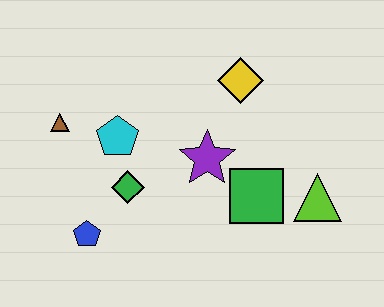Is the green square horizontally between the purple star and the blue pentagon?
No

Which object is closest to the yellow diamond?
The purple star is closest to the yellow diamond.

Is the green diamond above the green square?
Yes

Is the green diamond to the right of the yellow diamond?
No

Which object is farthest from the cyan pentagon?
The lime triangle is farthest from the cyan pentagon.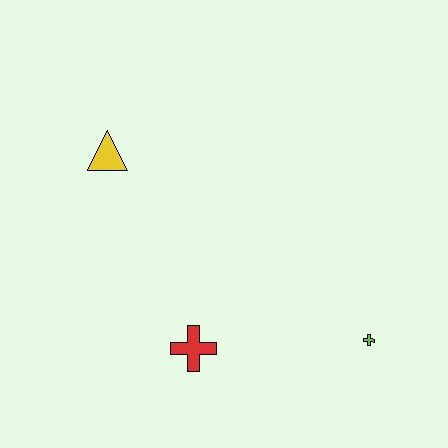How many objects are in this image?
There are 3 objects.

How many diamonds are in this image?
There are no diamonds.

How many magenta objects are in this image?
There are no magenta objects.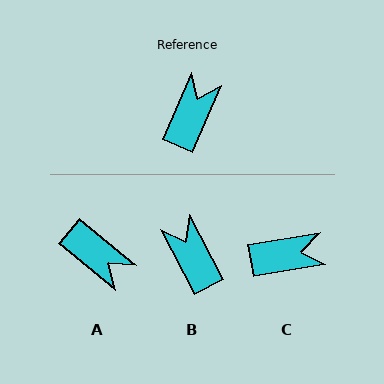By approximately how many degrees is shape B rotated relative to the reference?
Approximately 51 degrees counter-clockwise.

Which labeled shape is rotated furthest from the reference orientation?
A, about 107 degrees away.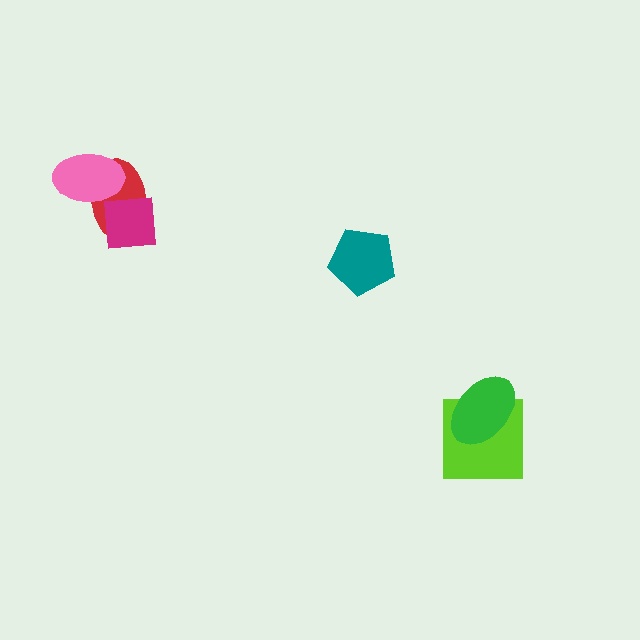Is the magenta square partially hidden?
Yes, it is partially covered by another shape.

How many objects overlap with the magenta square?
2 objects overlap with the magenta square.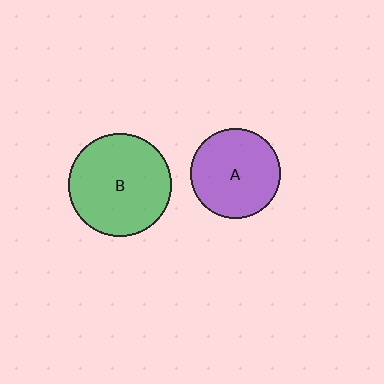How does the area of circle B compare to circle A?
Approximately 1.3 times.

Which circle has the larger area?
Circle B (green).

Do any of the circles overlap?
No, none of the circles overlap.